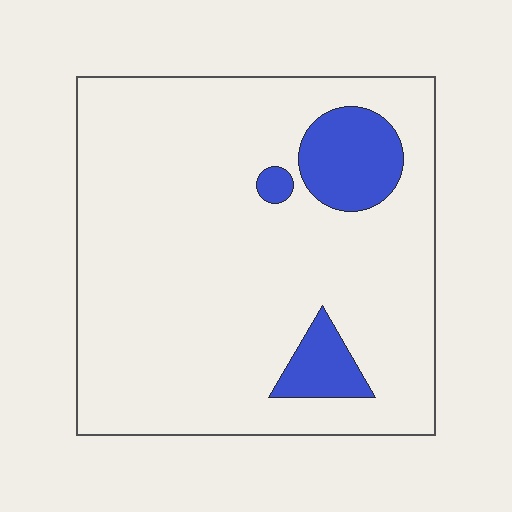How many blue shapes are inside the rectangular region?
3.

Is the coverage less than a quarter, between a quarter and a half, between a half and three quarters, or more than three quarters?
Less than a quarter.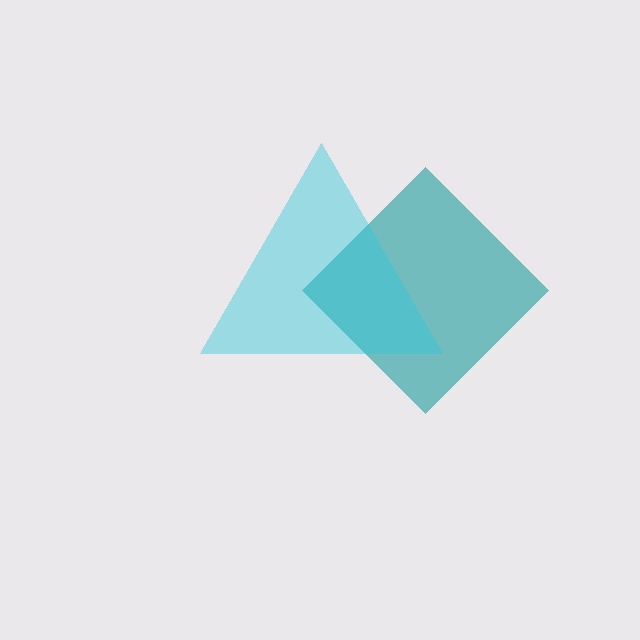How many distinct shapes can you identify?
There are 2 distinct shapes: a teal diamond, a cyan triangle.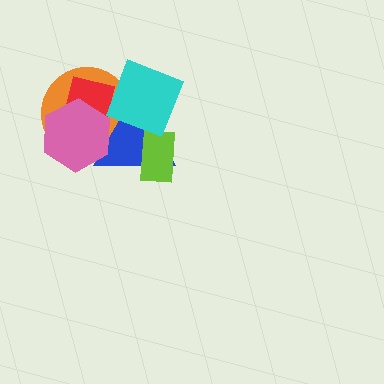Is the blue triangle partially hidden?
Yes, it is partially covered by another shape.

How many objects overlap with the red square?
4 objects overlap with the red square.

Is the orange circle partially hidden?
Yes, it is partially covered by another shape.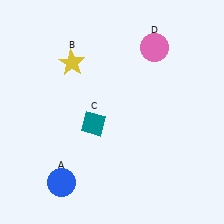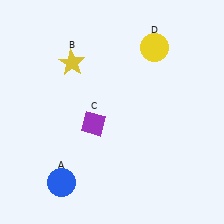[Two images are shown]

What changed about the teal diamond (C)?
In Image 1, C is teal. In Image 2, it changed to purple.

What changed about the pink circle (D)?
In Image 1, D is pink. In Image 2, it changed to yellow.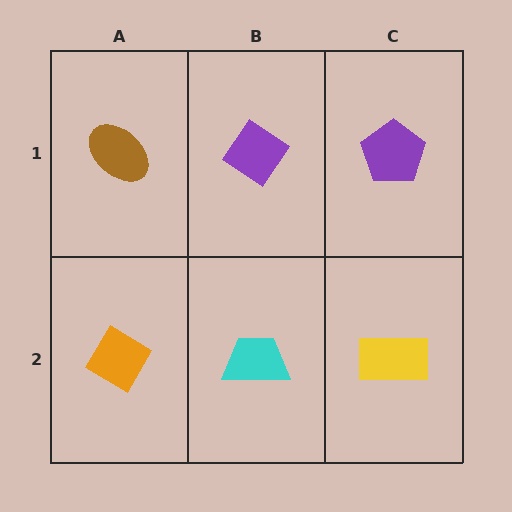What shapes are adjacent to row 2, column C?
A purple pentagon (row 1, column C), a cyan trapezoid (row 2, column B).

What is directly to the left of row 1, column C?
A purple diamond.